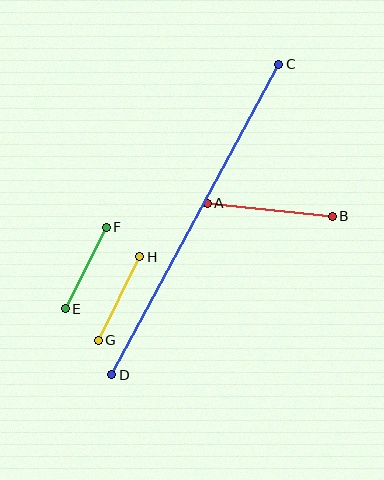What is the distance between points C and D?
The distance is approximately 353 pixels.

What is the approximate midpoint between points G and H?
The midpoint is at approximately (119, 299) pixels.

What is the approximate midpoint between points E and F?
The midpoint is at approximately (86, 268) pixels.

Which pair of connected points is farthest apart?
Points C and D are farthest apart.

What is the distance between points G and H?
The distance is approximately 93 pixels.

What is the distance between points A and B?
The distance is approximately 126 pixels.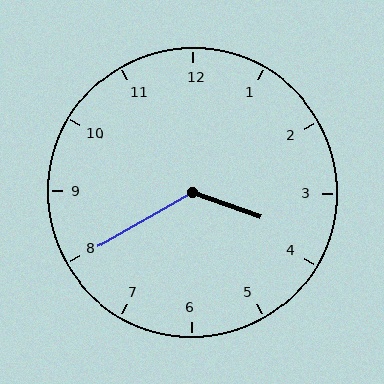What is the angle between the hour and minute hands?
Approximately 130 degrees.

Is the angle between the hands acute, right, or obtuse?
It is obtuse.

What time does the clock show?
3:40.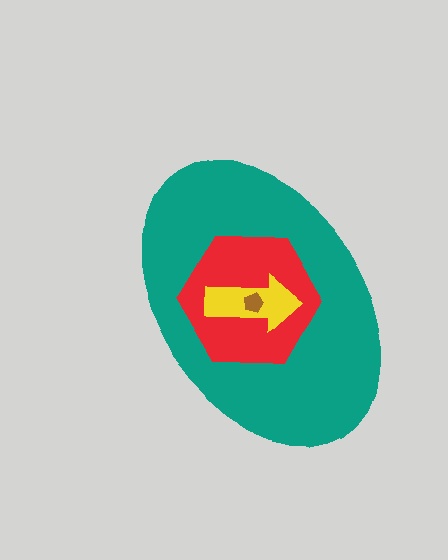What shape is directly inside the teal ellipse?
The red hexagon.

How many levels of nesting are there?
4.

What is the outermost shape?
The teal ellipse.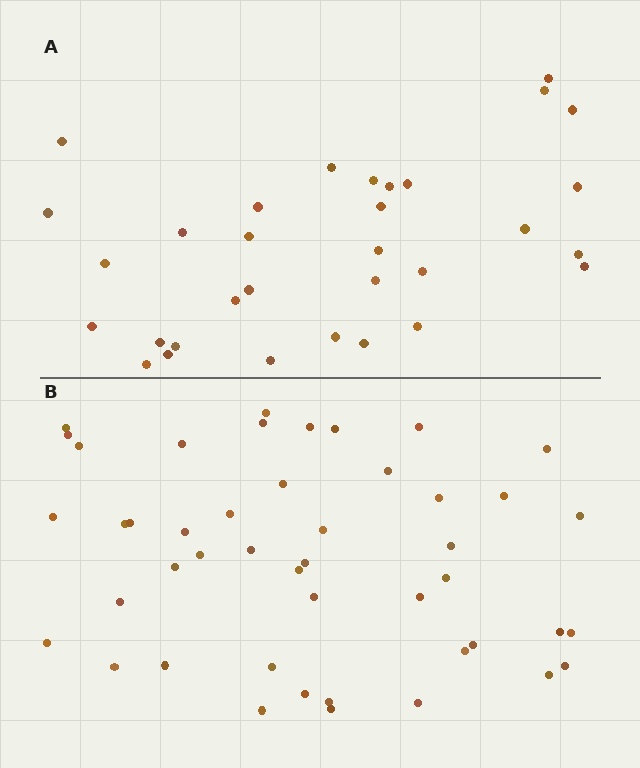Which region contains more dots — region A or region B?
Region B (the bottom region) has more dots.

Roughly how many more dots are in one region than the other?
Region B has approximately 15 more dots than region A.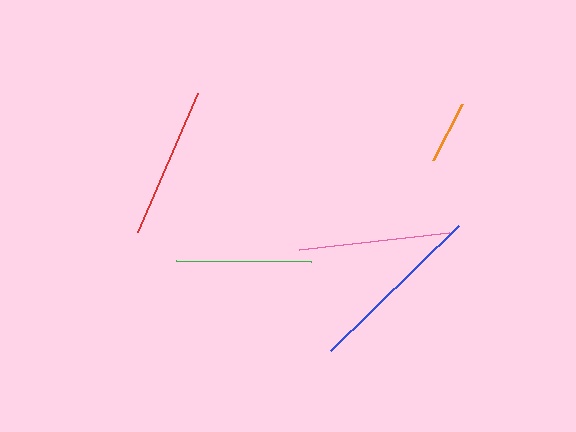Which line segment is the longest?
The blue line is the longest at approximately 179 pixels.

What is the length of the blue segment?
The blue segment is approximately 179 pixels long.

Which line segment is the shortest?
The orange line is the shortest at approximately 63 pixels.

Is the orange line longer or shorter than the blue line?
The blue line is longer than the orange line.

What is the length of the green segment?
The green segment is approximately 134 pixels long.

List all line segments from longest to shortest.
From longest to shortest: blue, red, pink, green, orange.